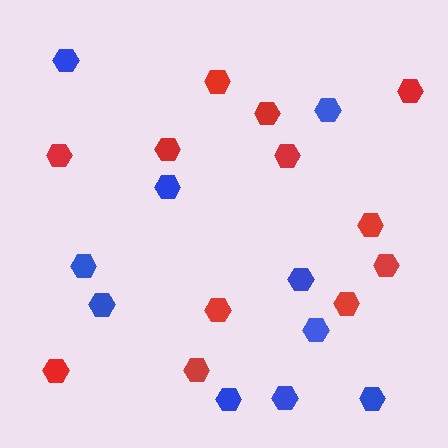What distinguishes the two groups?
There are 2 groups: one group of blue hexagons (10) and one group of red hexagons (12).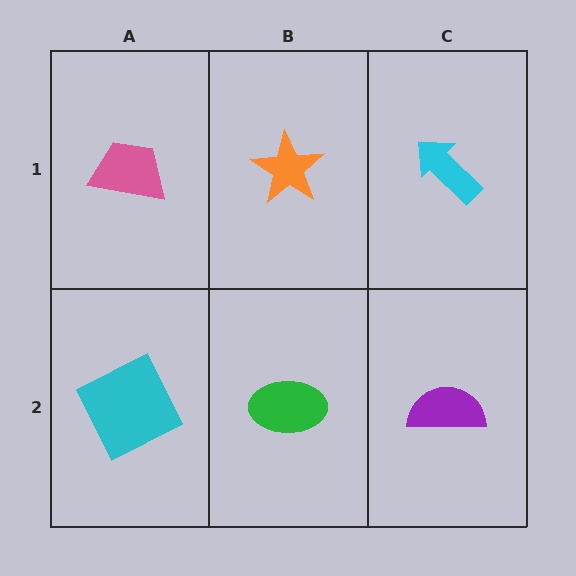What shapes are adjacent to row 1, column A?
A cyan square (row 2, column A), an orange star (row 1, column B).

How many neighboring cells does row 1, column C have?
2.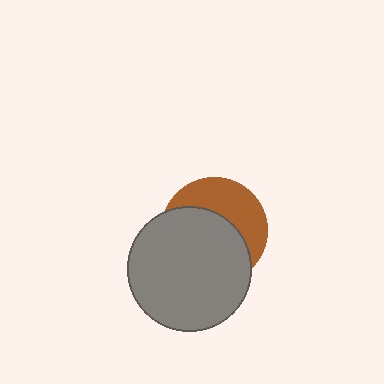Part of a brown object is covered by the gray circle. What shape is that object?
It is a circle.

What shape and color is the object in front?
The object in front is a gray circle.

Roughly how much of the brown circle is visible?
A small part of it is visible (roughly 40%).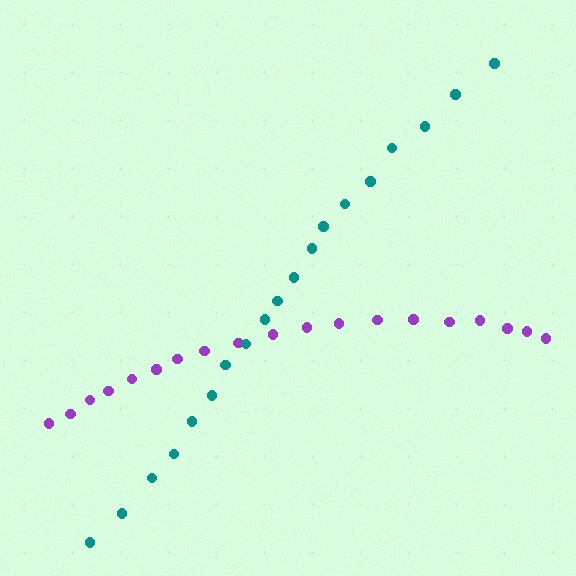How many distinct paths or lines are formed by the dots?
There are 2 distinct paths.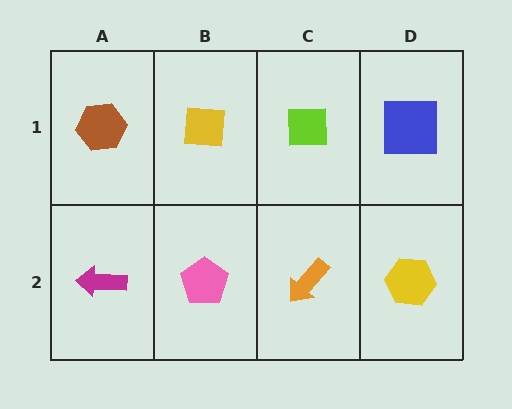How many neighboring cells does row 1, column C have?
3.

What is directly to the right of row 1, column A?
A yellow square.